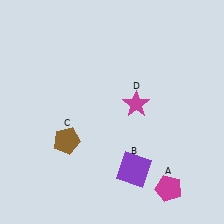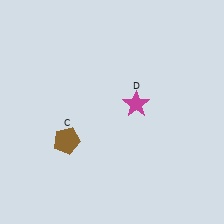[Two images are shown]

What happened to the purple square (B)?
The purple square (B) was removed in Image 2. It was in the bottom-right area of Image 1.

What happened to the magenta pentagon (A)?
The magenta pentagon (A) was removed in Image 2. It was in the bottom-right area of Image 1.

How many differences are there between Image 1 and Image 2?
There are 2 differences between the two images.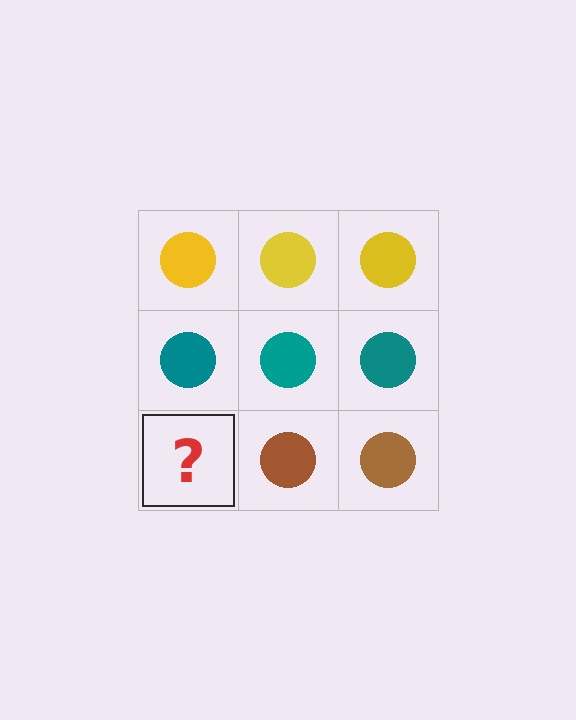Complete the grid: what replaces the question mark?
The question mark should be replaced with a brown circle.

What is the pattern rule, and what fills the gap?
The rule is that each row has a consistent color. The gap should be filled with a brown circle.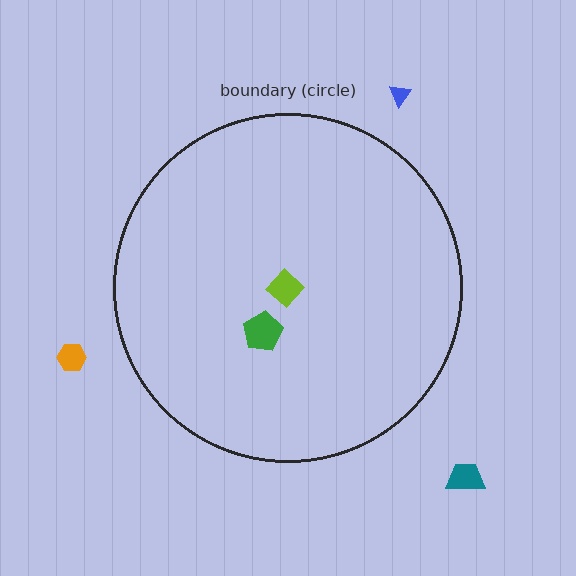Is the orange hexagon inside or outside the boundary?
Outside.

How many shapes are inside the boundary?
2 inside, 3 outside.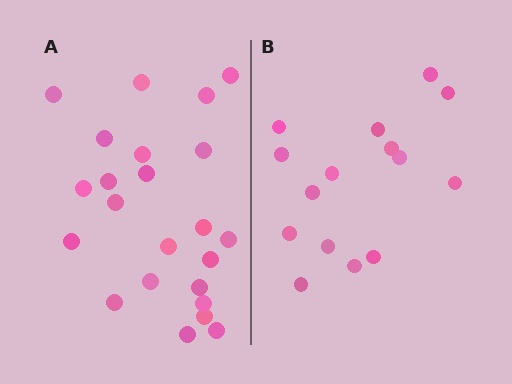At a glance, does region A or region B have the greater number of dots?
Region A (the left region) has more dots.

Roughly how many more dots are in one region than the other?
Region A has roughly 8 or so more dots than region B.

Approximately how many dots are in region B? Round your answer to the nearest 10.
About 20 dots. (The exact count is 15, which rounds to 20.)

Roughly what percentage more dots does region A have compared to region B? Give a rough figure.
About 55% more.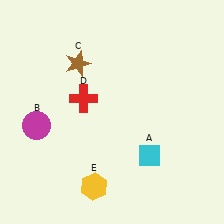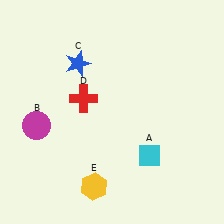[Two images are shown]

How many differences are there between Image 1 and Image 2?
There is 1 difference between the two images.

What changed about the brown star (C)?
In Image 1, C is brown. In Image 2, it changed to blue.